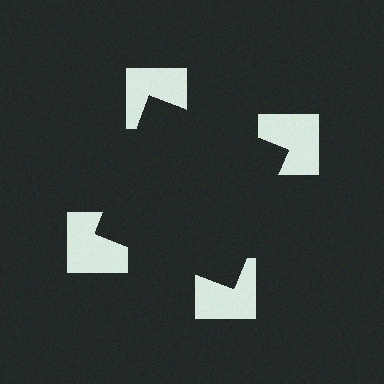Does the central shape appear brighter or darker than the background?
It typically appears slightly darker than the background, even though no actual brightness change is drawn.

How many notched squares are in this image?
There are 4 — one at each vertex of the illusory square.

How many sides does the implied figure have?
4 sides.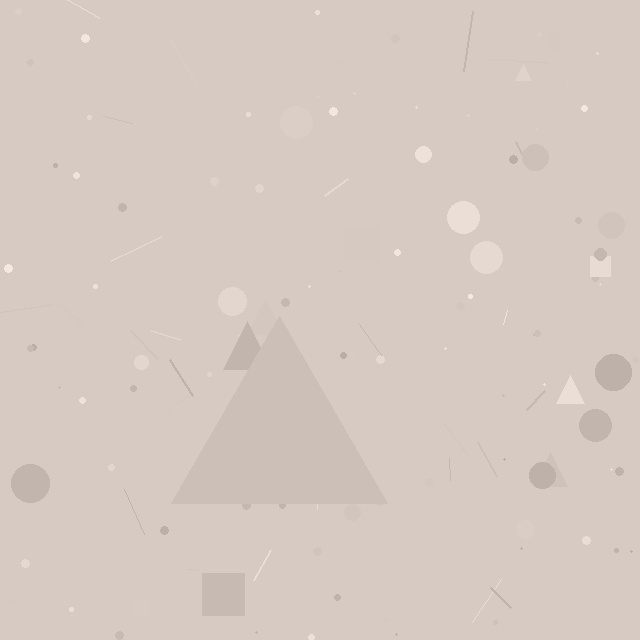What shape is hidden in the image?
A triangle is hidden in the image.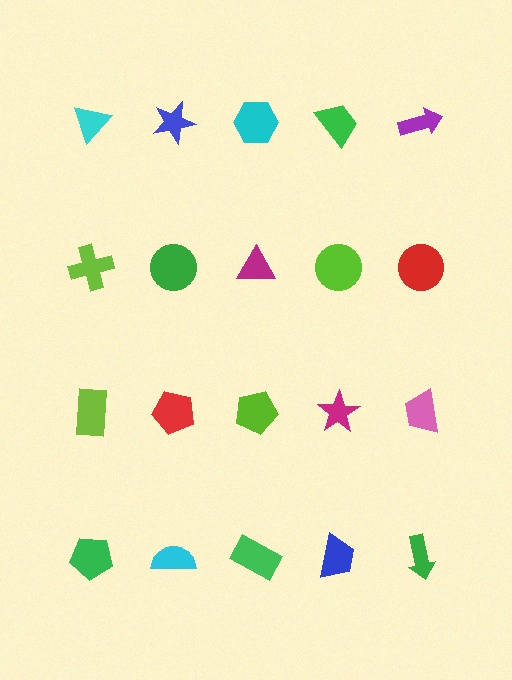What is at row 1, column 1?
A cyan triangle.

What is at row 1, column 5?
A purple arrow.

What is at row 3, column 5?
A pink trapezoid.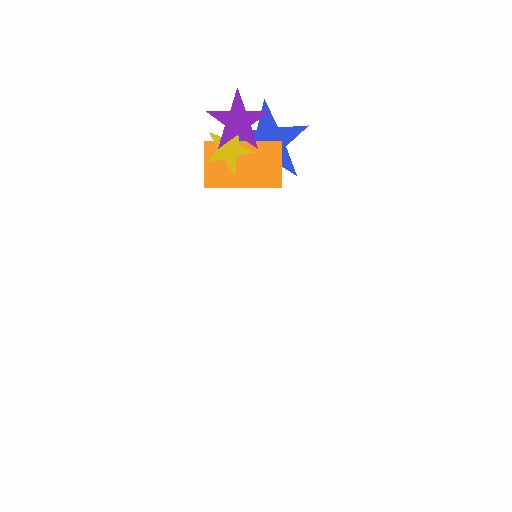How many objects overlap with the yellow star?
3 objects overlap with the yellow star.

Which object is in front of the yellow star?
The purple star is in front of the yellow star.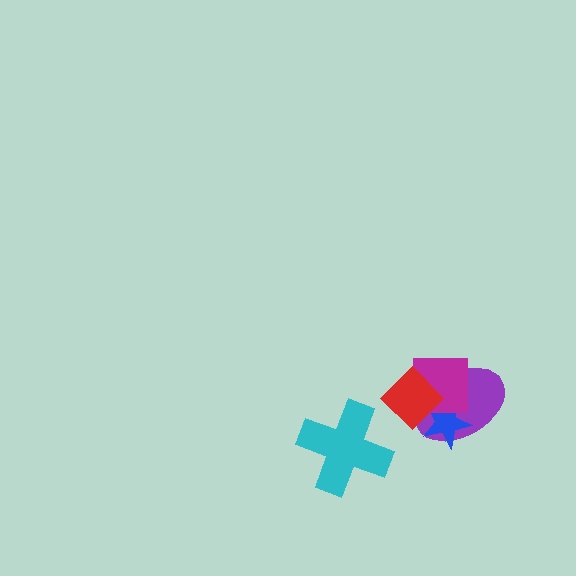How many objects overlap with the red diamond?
3 objects overlap with the red diamond.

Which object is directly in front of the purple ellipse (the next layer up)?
The blue star is directly in front of the purple ellipse.